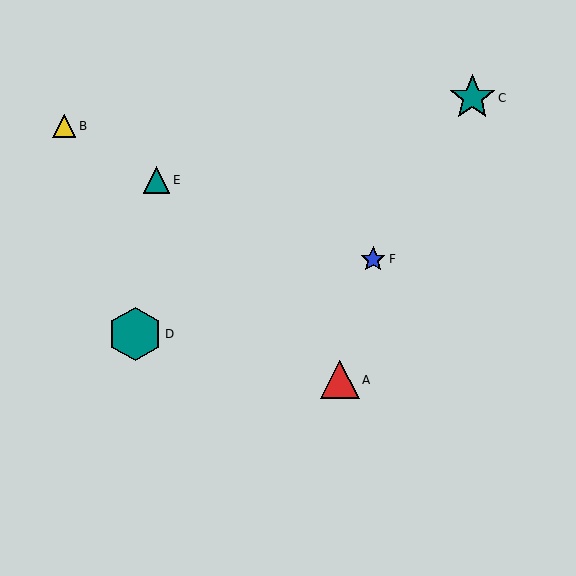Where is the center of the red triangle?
The center of the red triangle is at (340, 380).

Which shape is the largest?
The teal hexagon (labeled D) is the largest.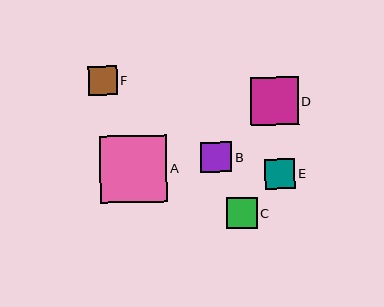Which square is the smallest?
Square F is the smallest with a size of approximately 29 pixels.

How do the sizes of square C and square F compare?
Square C and square F are approximately the same size.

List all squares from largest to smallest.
From largest to smallest: A, D, C, B, E, F.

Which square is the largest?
Square A is the largest with a size of approximately 67 pixels.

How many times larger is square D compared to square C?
Square D is approximately 1.5 times the size of square C.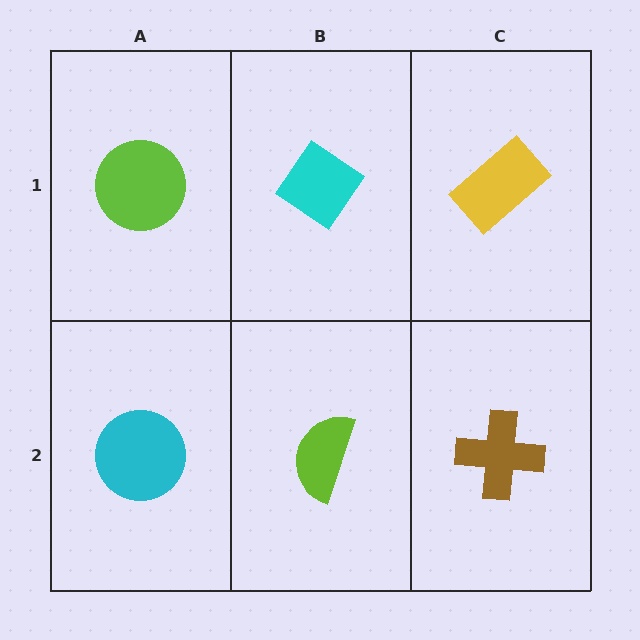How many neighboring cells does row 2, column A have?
2.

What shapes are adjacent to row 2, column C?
A yellow rectangle (row 1, column C), a lime semicircle (row 2, column B).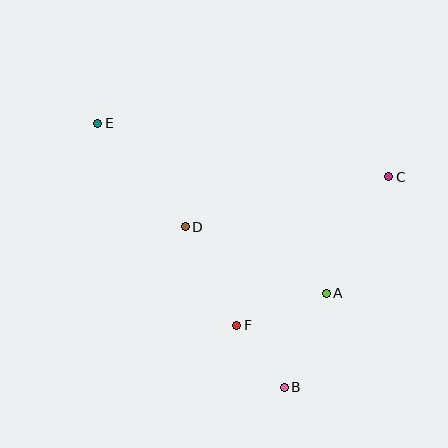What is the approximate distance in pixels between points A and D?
The distance between A and D is approximately 156 pixels.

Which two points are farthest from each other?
Points B and E are farthest from each other.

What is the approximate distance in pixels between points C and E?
The distance between C and E is approximately 296 pixels.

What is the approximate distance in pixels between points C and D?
The distance between C and D is approximately 210 pixels.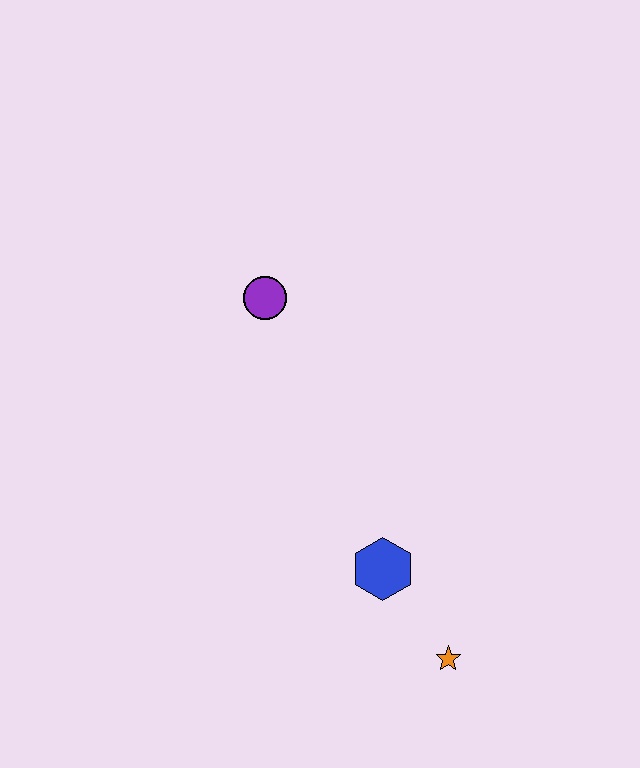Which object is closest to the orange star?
The blue hexagon is closest to the orange star.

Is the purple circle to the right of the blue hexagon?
No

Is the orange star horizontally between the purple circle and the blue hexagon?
No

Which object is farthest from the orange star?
The purple circle is farthest from the orange star.